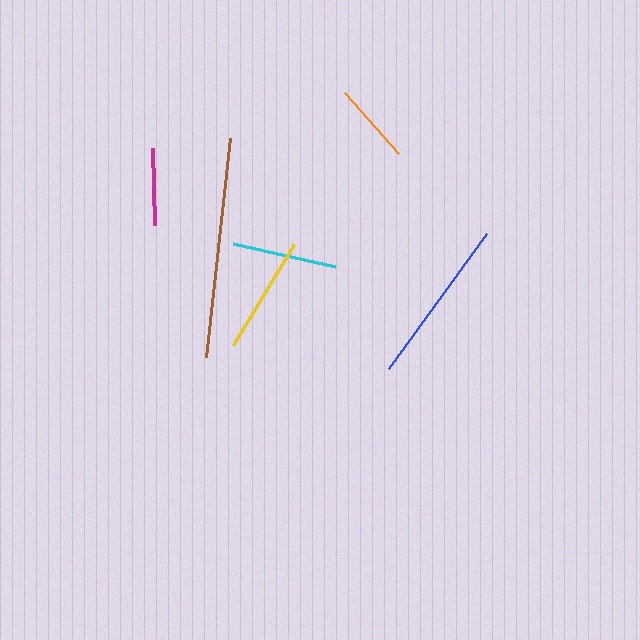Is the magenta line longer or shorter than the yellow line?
The yellow line is longer than the magenta line.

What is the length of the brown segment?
The brown segment is approximately 221 pixels long.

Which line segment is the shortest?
The magenta line is the shortest at approximately 77 pixels.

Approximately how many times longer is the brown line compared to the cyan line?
The brown line is approximately 2.1 times the length of the cyan line.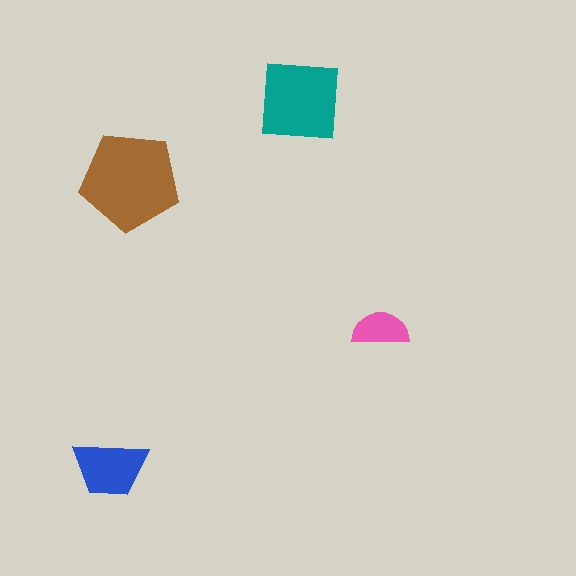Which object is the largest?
The brown pentagon.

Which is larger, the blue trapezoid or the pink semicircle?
The blue trapezoid.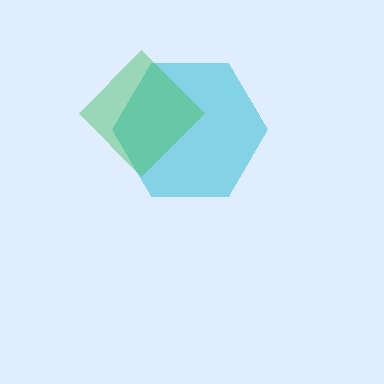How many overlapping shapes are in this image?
There are 2 overlapping shapes in the image.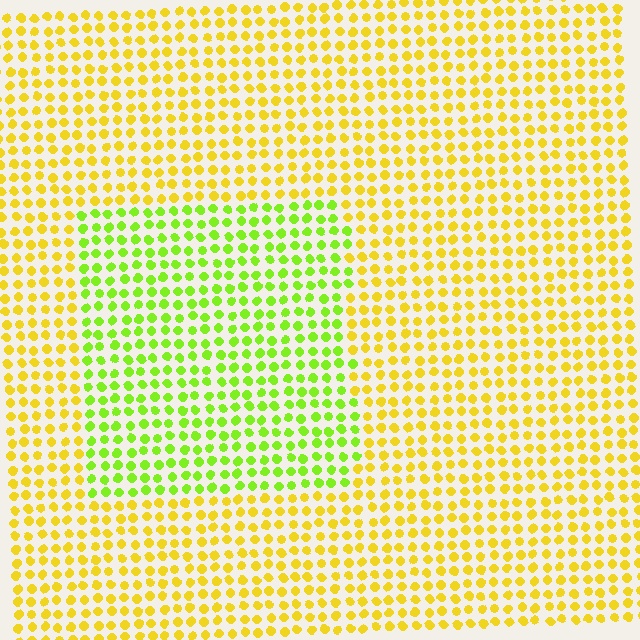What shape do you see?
I see a rectangle.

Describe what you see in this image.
The image is filled with small yellow elements in a uniform arrangement. A rectangle-shaped region is visible where the elements are tinted to a slightly different hue, forming a subtle color boundary.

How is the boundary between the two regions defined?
The boundary is defined purely by a slight shift in hue (about 40 degrees). Spacing, size, and orientation are identical on both sides.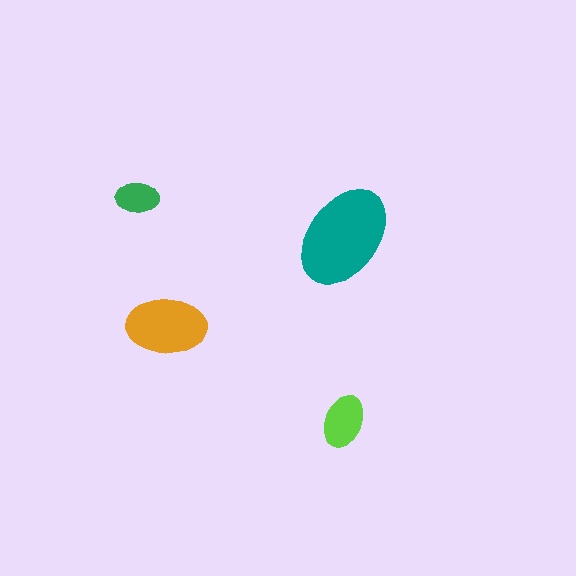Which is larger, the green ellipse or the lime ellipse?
The lime one.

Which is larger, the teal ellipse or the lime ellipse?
The teal one.